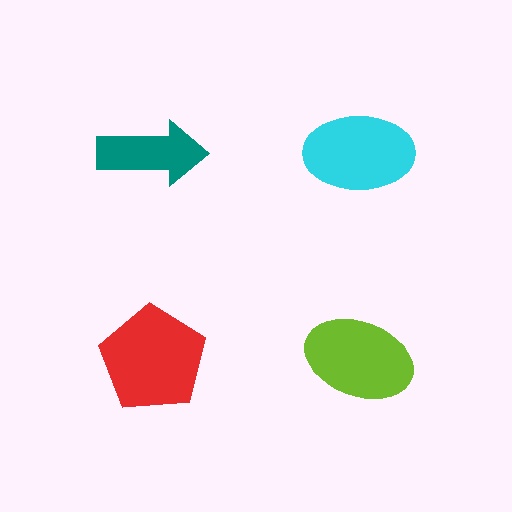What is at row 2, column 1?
A red pentagon.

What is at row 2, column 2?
A lime ellipse.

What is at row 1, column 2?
A cyan ellipse.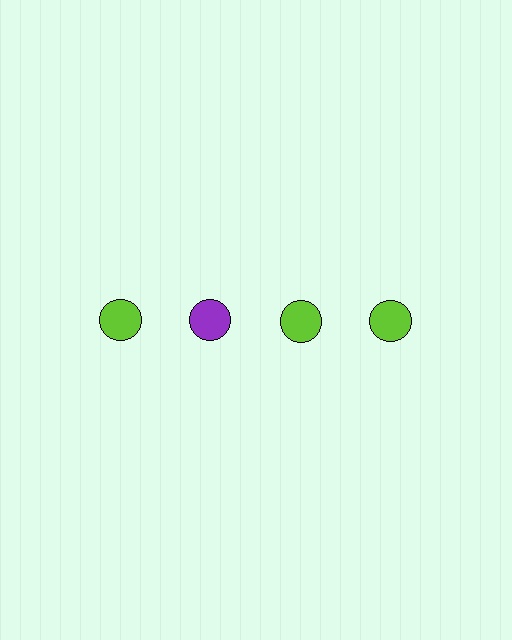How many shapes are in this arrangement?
There are 4 shapes arranged in a grid pattern.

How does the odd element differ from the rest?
It has a different color: purple instead of lime.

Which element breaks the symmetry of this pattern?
The purple circle in the top row, second from left column breaks the symmetry. All other shapes are lime circles.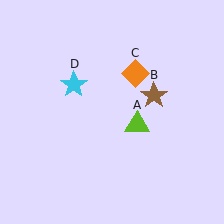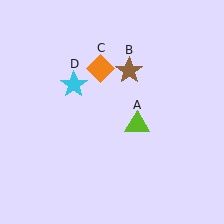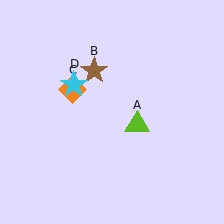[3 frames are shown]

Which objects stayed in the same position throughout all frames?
Lime triangle (object A) and cyan star (object D) remained stationary.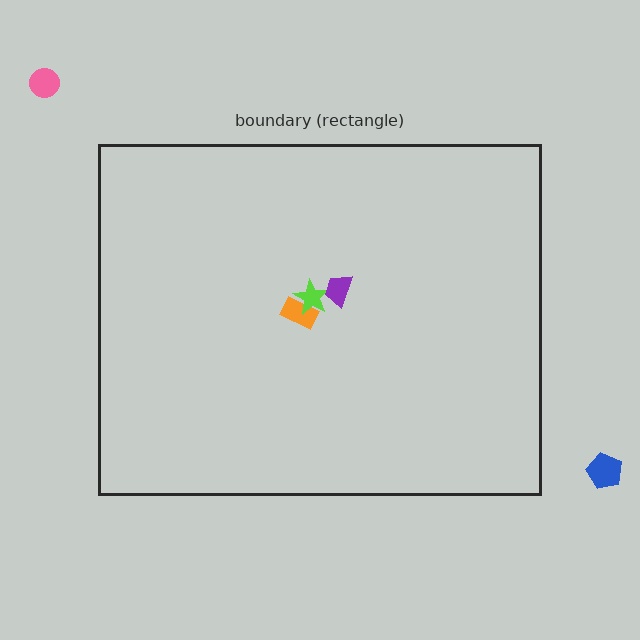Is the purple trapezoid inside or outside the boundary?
Inside.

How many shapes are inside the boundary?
3 inside, 2 outside.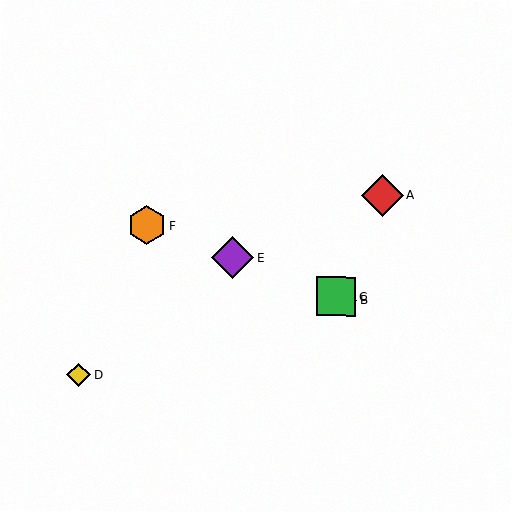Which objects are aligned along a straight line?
Objects B, C, E, F are aligned along a straight line.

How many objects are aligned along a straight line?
4 objects (B, C, E, F) are aligned along a straight line.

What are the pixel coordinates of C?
Object C is at (336, 297).